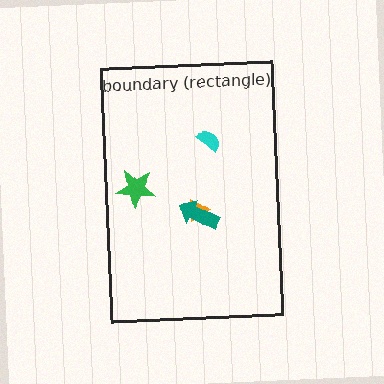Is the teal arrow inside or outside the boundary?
Inside.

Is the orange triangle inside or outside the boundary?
Inside.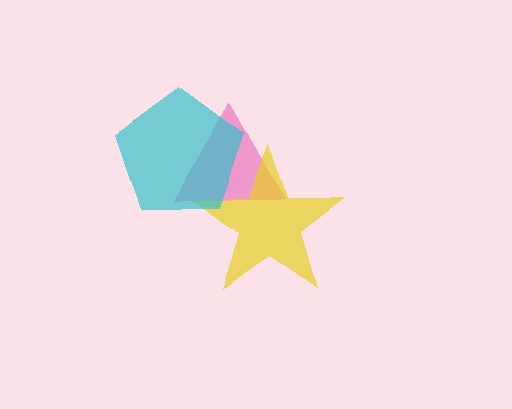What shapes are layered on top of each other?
The layered shapes are: a pink triangle, a yellow star, a cyan pentagon.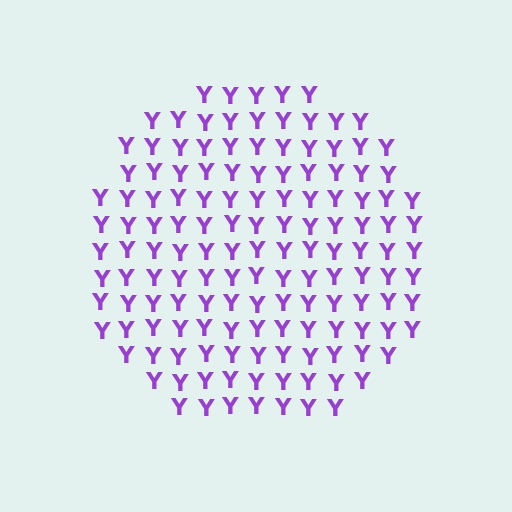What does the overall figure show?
The overall figure shows a circle.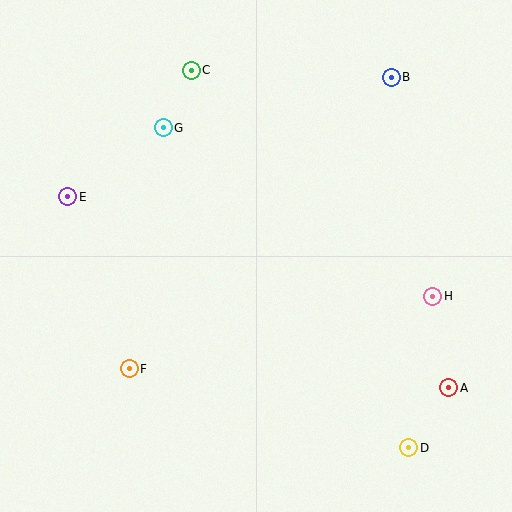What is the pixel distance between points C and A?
The distance between C and A is 409 pixels.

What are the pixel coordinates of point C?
Point C is at (191, 70).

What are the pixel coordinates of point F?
Point F is at (129, 369).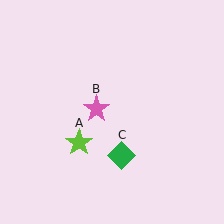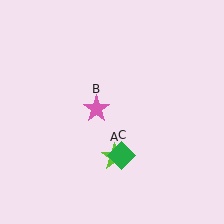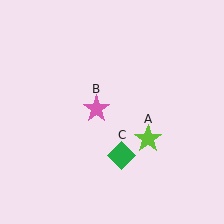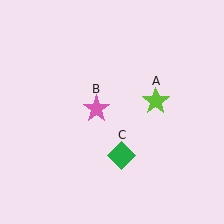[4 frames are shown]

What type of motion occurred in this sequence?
The lime star (object A) rotated counterclockwise around the center of the scene.